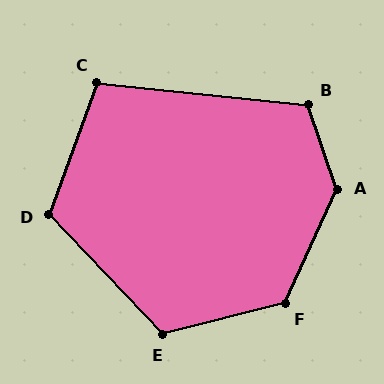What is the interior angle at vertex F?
Approximately 129 degrees (obtuse).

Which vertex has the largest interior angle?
A, at approximately 137 degrees.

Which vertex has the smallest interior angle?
C, at approximately 104 degrees.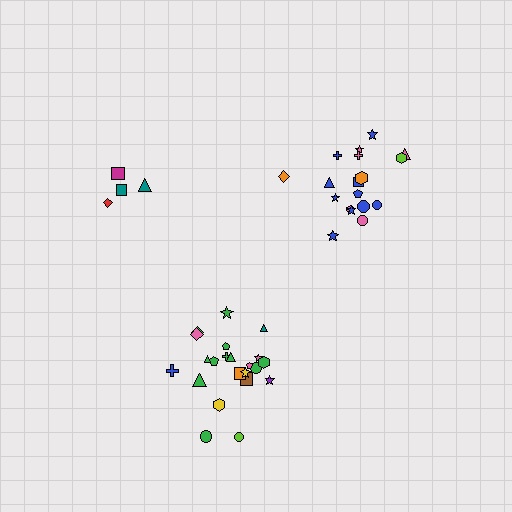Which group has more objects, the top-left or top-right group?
The top-right group.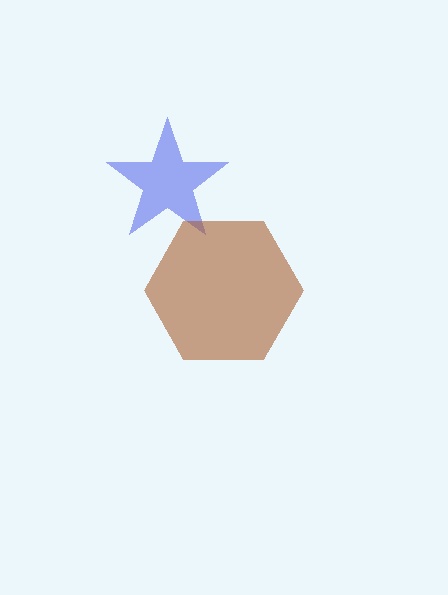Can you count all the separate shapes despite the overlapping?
Yes, there are 2 separate shapes.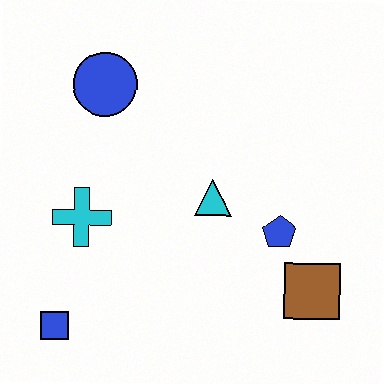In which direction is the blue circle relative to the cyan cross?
The blue circle is above the cyan cross.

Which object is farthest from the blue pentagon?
The blue square is farthest from the blue pentagon.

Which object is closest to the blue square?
The cyan cross is closest to the blue square.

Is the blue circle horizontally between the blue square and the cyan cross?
No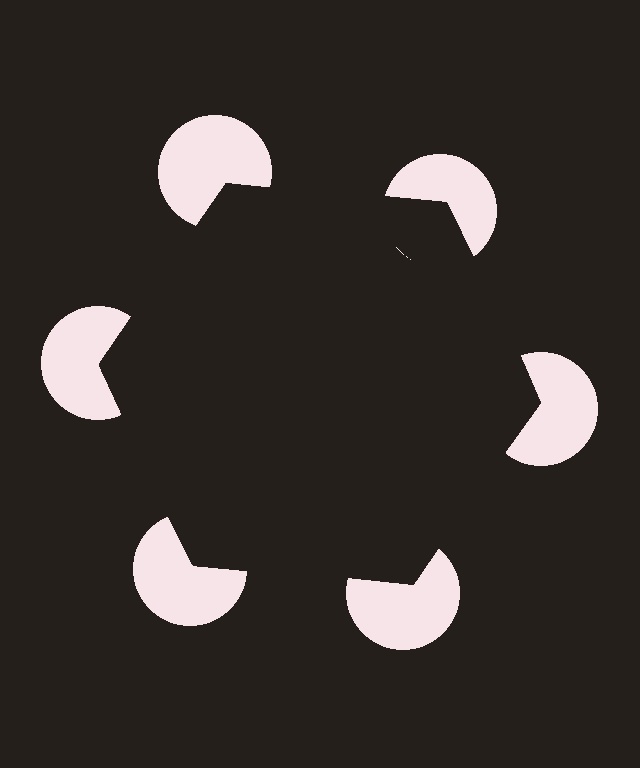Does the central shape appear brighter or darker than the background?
It typically appears slightly darker than the background, even though no actual brightness change is drawn.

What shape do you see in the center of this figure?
An illusory hexagon — its edges are inferred from the aligned wedge cuts in the pac-man discs, not physically drawn.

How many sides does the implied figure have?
6 sides.